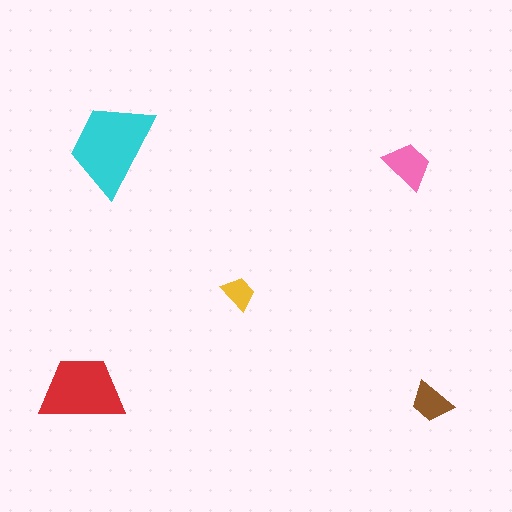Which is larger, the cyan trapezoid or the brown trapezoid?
The cyan one.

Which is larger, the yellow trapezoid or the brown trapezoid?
The brown one.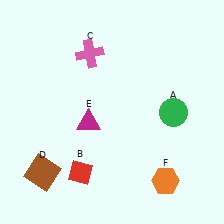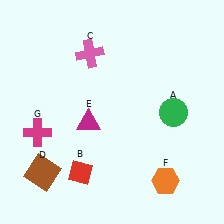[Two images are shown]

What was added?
A magenta cross (G) was added in Image 2.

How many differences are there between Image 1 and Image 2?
There is 1 difference between the two images.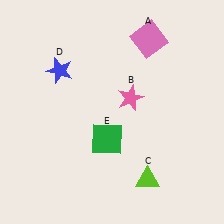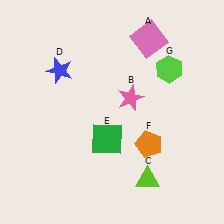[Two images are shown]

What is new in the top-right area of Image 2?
A lime hexagon (G) was added in the top-right area of Image 2.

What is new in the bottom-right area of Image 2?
An orange pentagon (F) was added in the bottom-right area of Image 2.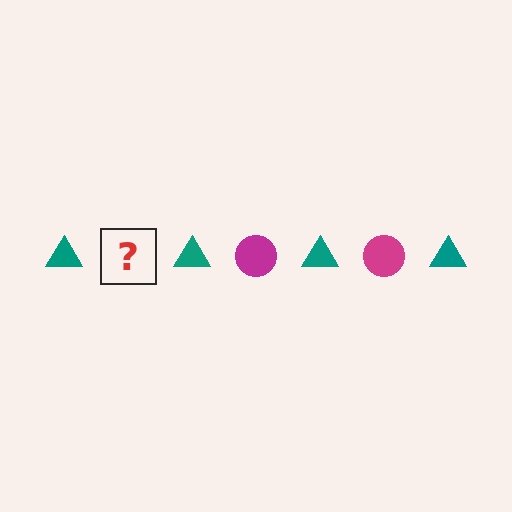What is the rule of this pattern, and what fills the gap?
The rule is that the pattern alternates between teal triangle and magenta circle. The gap should be filled with a magenta circle.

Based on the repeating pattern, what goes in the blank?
The blank should be a magenta circle.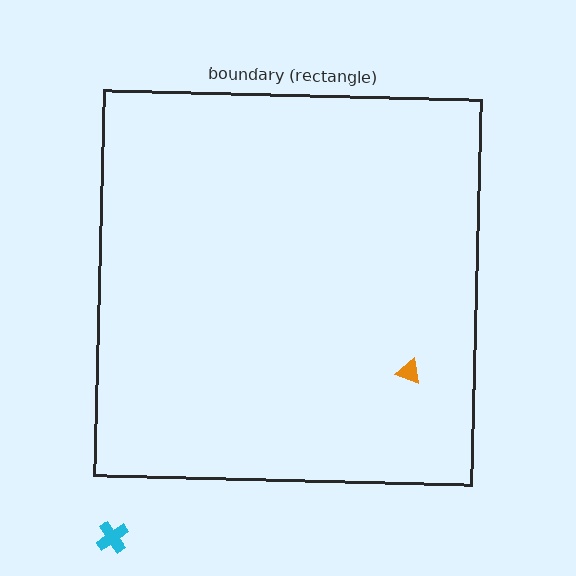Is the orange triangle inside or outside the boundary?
Inside.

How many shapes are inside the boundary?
1 inside, 1 outside.